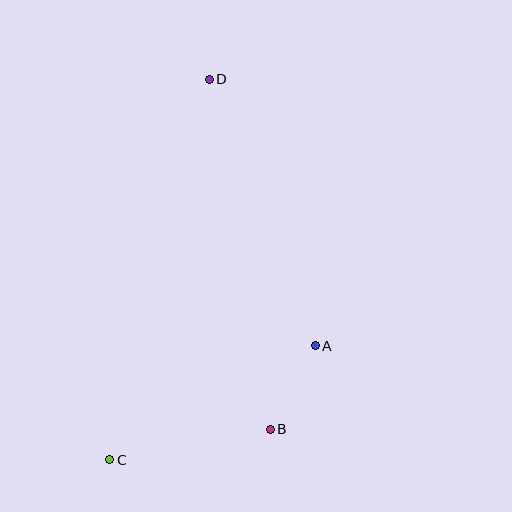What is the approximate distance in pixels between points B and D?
The distance between B and D is approximately 355 pixels.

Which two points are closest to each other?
Points A and B are closest to each other.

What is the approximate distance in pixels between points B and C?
The distance between B and C is approximately 164 pixels.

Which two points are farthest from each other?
Points C and D are farthest from each other.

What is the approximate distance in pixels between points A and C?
The distance between A and C is approximately 235 pixels.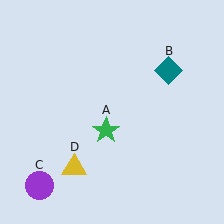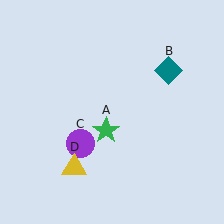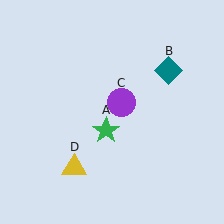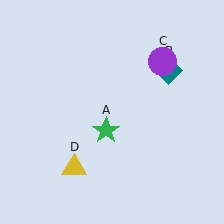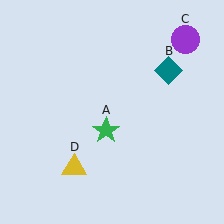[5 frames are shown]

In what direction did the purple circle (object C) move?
The purple circle (object C) moved up and to the right.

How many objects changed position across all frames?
1 object changed position: purple circle (object C).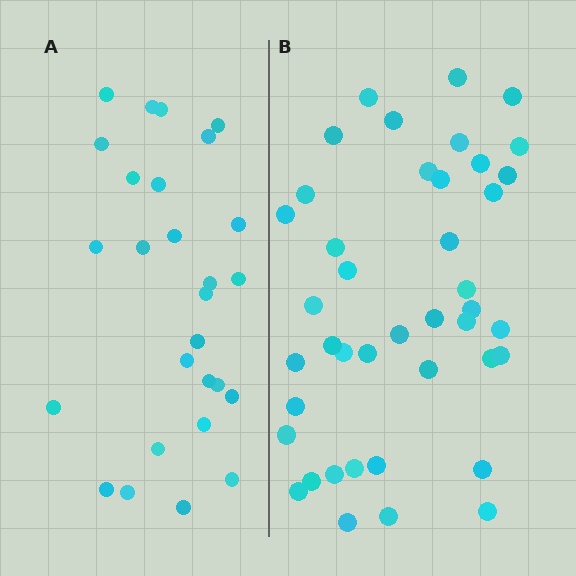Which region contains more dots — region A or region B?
Region B (the right region) has more dots.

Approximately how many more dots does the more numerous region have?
Region B has approximately 15 more dots than region A.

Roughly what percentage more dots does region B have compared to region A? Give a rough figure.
About 55% more.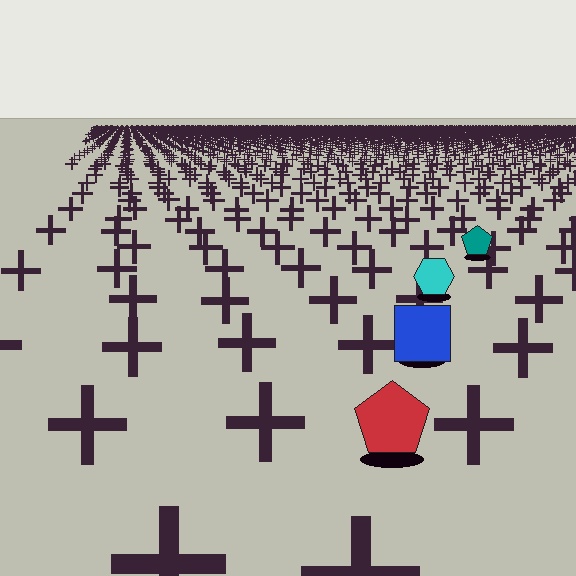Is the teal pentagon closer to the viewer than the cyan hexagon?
No. The cyan hexagon is closer — you can tell from the texture gradient: the ground texture is coarser near it.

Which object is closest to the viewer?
The red pentagon is closest. The texture marks near it are larger and more spread out.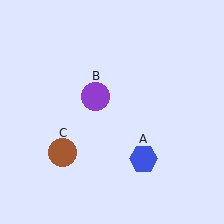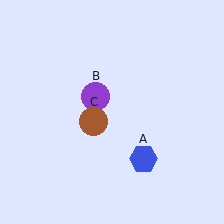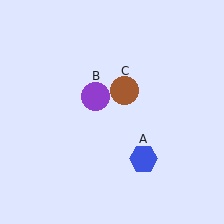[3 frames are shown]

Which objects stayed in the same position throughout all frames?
Blue hexagon (object A) and purple circle (object B) remained stationary.